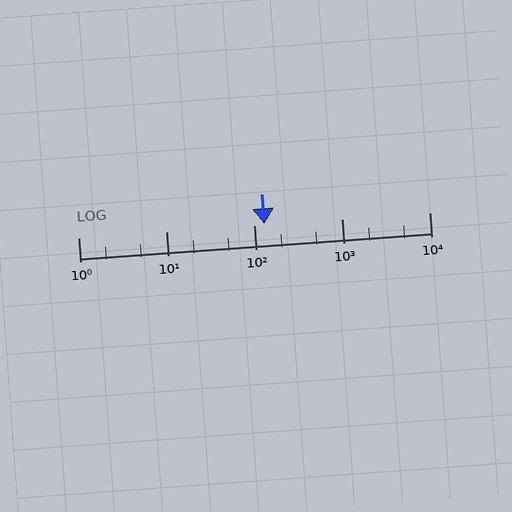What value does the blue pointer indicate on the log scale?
The pointer indicates approximately 130.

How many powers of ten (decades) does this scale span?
The scale spans 4 decades, from 1 to 10000.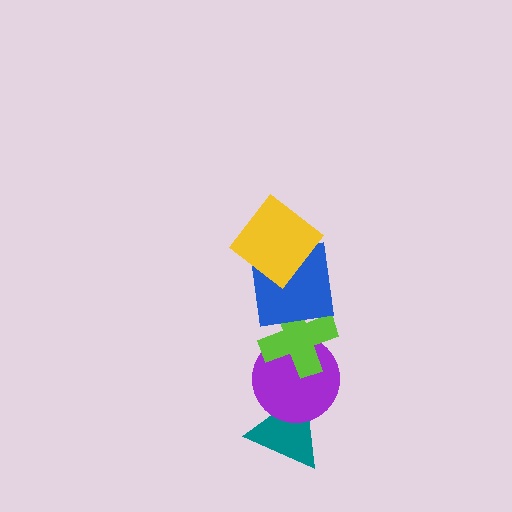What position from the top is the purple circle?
The purple circle is 4th from the top.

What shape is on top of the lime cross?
The blue square is on top of the lime cross.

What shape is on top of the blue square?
The yellow diamond is on top of the blue square.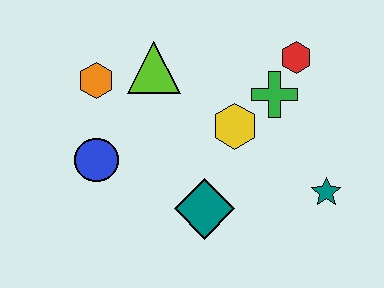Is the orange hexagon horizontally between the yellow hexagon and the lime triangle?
No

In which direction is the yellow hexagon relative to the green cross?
The yellow hexagon is to the left of the green cross.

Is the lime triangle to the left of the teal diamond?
Yes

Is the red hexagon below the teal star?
No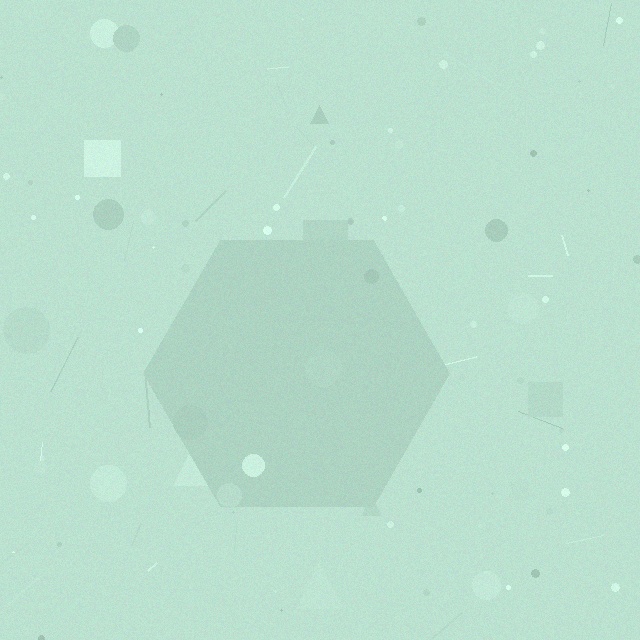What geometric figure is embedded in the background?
A hexagon is embedded in the background.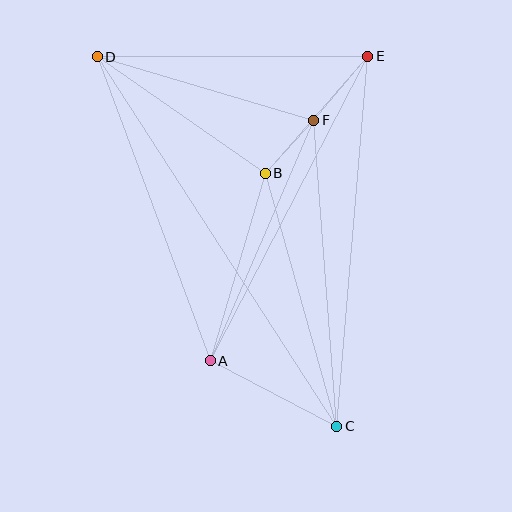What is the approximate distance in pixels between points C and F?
The distance between C and F is approximately 307 pixels.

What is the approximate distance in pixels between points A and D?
The distance between A and D is approximately 324 pixels.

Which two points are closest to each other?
Points B and F are closest to each other.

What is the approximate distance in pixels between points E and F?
The distance between E and F is approximately 84 pixels.